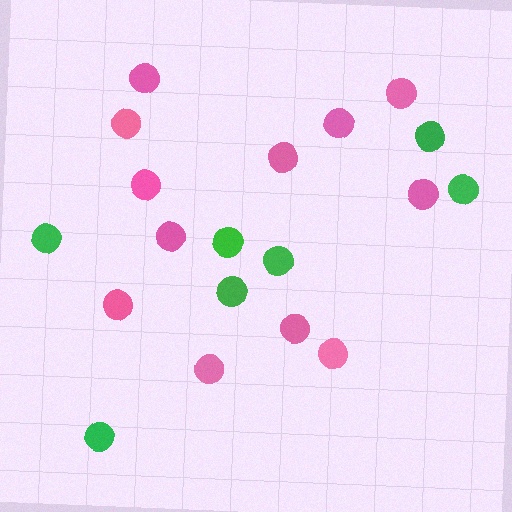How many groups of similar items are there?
There are 2 groups: one group of pink circles (12) and one group of green circles (7).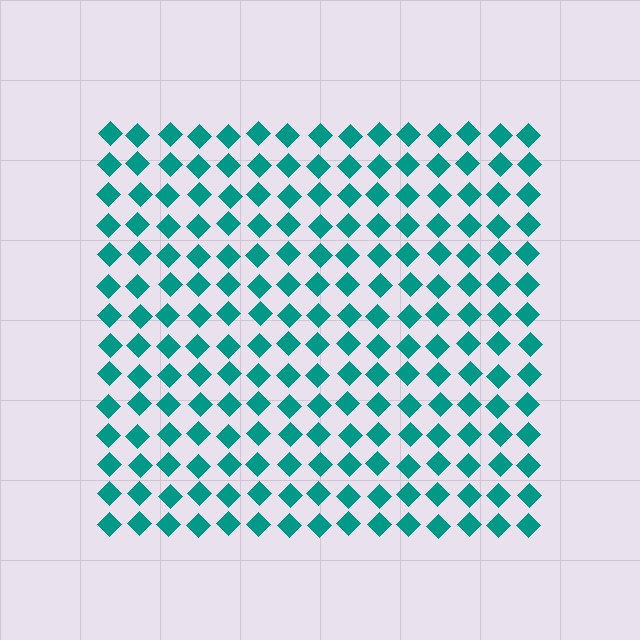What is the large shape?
The large shape is a square.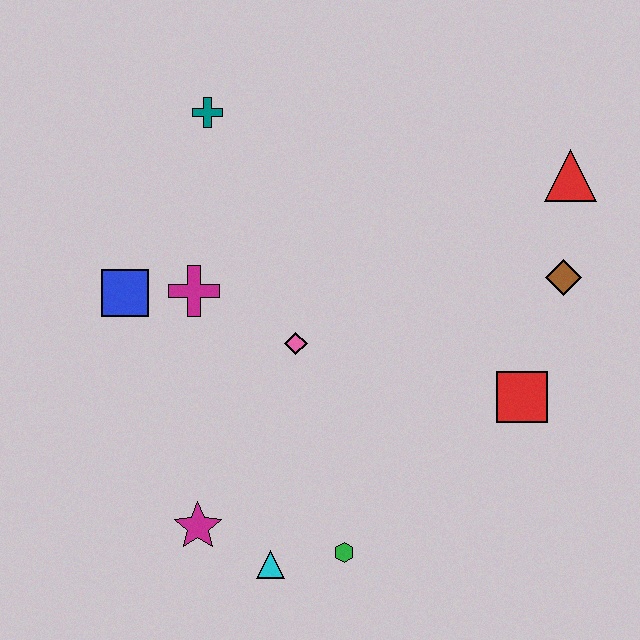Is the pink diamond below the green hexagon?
No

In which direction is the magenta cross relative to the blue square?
The magenta cross is to the right of the blue square.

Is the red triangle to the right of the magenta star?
Yes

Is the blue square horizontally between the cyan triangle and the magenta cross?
No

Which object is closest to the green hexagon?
The cyan triangle is closest to the green hexagon.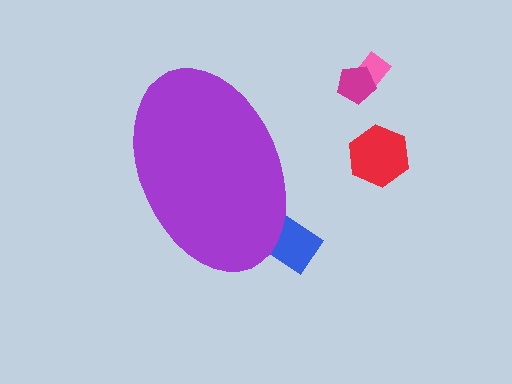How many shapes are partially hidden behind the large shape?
1 shape is partially hidden.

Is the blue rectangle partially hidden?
Yes, the blue rectangle is partially hidden behind the purple ellipse.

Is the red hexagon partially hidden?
No, the red hexagon is fully visible.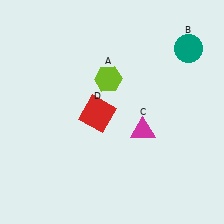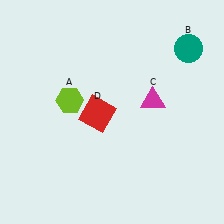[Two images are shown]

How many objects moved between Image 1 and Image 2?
2 objects moved between the two images.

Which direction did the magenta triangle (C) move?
The magenta triangle (C) moved up.